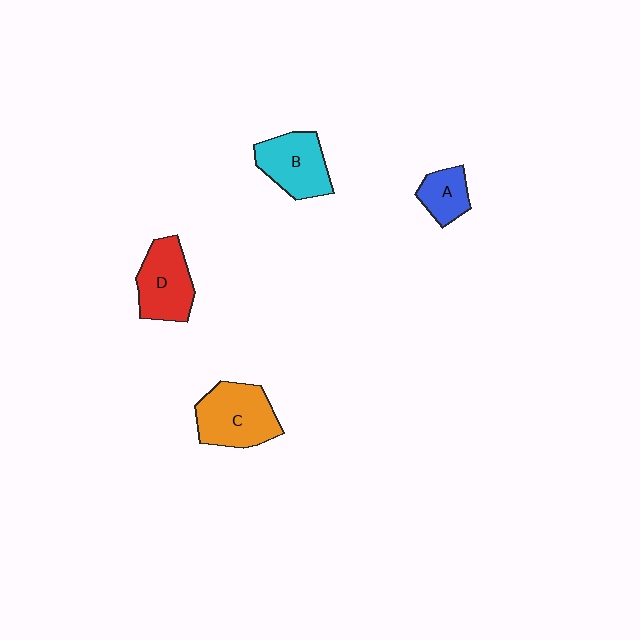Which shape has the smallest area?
Shape A (blue).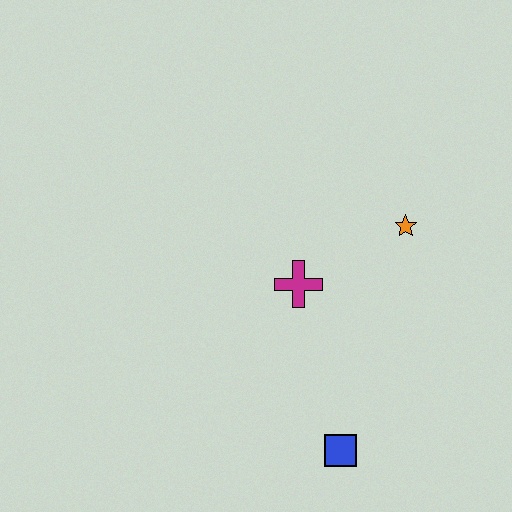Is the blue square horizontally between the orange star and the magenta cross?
Yes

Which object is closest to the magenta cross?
The orange star is closest to the magenta cross.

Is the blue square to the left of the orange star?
Yes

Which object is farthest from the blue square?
The orange star is farthest from the blue square.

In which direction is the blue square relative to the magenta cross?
The blue square is below the magenta cross.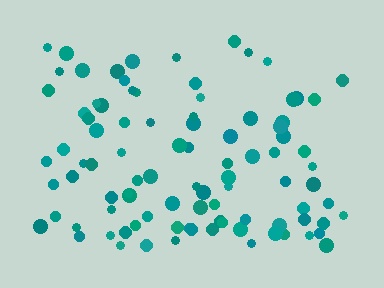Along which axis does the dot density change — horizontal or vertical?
Vertical.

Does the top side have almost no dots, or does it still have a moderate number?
Still a moderate number, just noticeably fewer than the bottom.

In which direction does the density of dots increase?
From top to bottom, with the bottom side densest.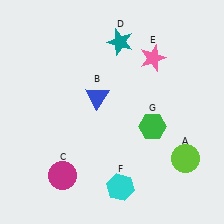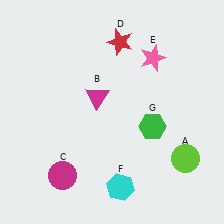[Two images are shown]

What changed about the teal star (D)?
In Image 1, D is teal. In Image 2, it changed to red.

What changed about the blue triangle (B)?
In Image 1, B is blue. In Image 2, it changed to magenta.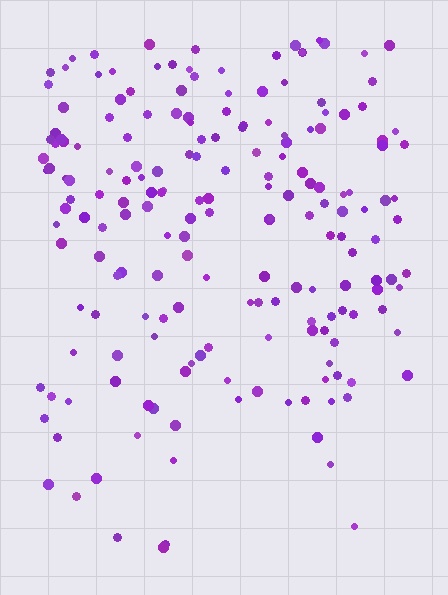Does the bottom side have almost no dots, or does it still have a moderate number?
Still a moderate number, just noticeably fewer than the top.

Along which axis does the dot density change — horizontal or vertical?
Vertical.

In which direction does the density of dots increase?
From bottom to top, with the top side densest.